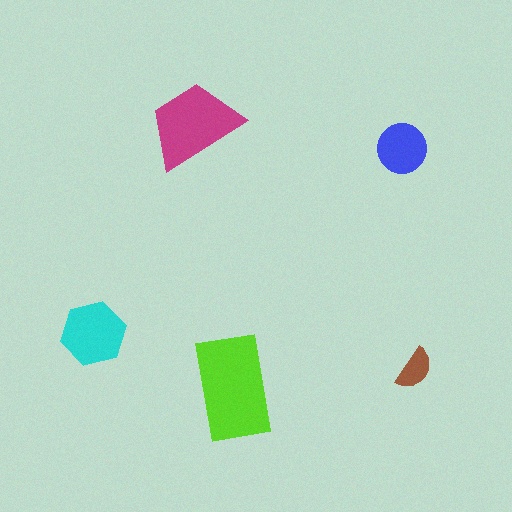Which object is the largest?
The lime rectangle.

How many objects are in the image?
There are 5 objects in the image.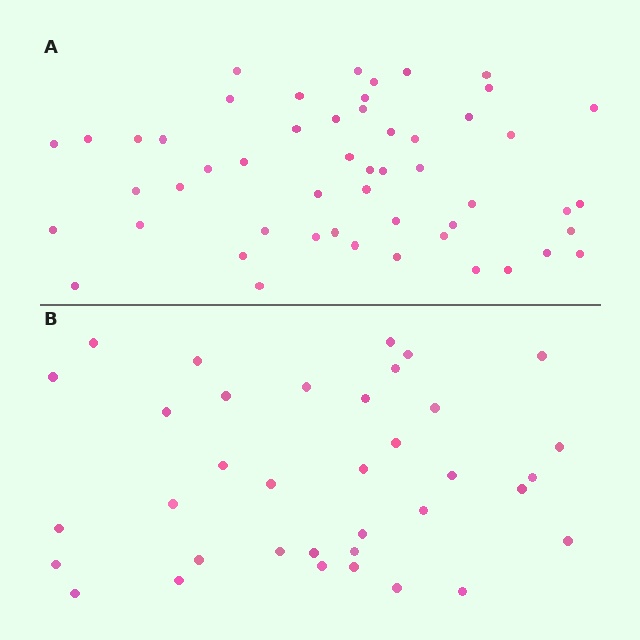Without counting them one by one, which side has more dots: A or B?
Region A (the top region) has more dots.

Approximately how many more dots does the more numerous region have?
Region A has approximately 15 more dots than region B.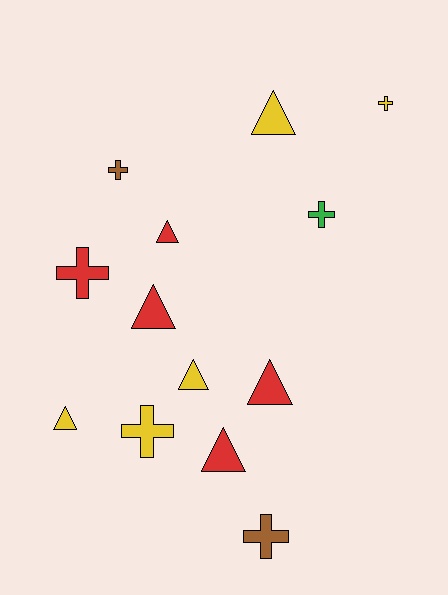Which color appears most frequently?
Yellow, with 5 objects.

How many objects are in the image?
There are 13 objects.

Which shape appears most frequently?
Triangle, with 7 objects.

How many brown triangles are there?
There are no brown triangles.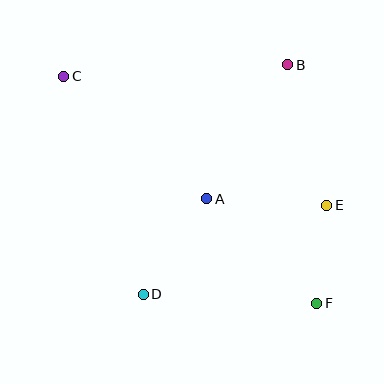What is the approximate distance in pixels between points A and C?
The distance between A and C is approximately 188 pixels.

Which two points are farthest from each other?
Points C and F are farthest from each other.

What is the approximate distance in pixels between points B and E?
The distance between B and E is approximately 146 pixels.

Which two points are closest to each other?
Points E and F are closest to each other.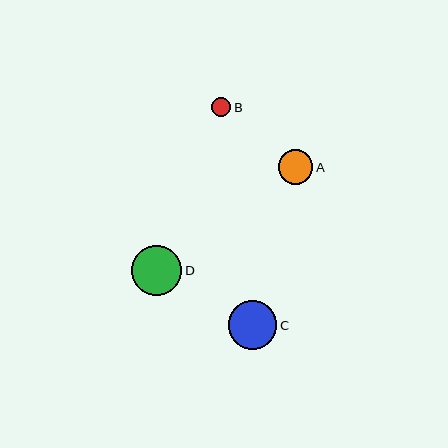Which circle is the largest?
Circle D is the largest with a size of approximately 50 pixels.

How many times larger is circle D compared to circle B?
Circle D is approximately 2.6 times the size of circle B.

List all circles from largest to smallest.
From largest to smallest: D, C, A, B.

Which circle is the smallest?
Circle B is the smallest with a size of approximately 19 pixels.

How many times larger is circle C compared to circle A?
Circle C is approximately 1.4 times the size of circle A.